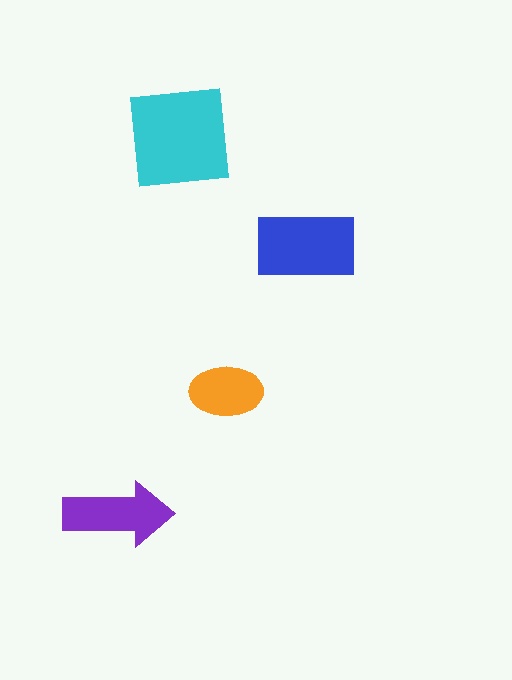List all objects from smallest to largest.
The orange ellipse, the purple arrow, the blue rectangle, the cyan square.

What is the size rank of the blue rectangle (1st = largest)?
2nd.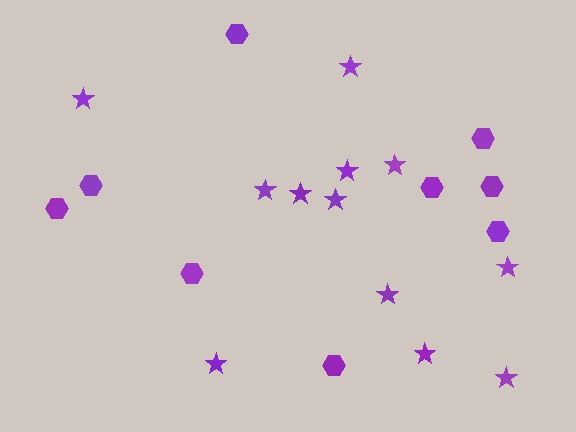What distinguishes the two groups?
There are 2 groups: one group of hexagons (9) and one group of stars (12).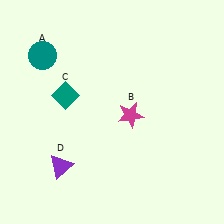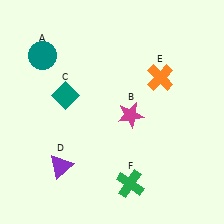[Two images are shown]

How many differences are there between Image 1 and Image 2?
There are 2 differences between the two images.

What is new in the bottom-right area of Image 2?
A green cross (F) was added in the bottom-right area of Image 2.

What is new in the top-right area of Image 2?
An orange cross (E) was added in the top-right area of Image 2.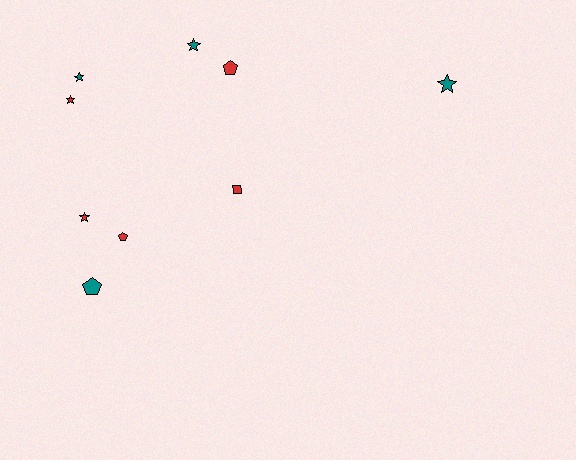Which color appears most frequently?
Red, with 5 objects.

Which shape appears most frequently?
Star, with 5 objects.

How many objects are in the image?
There are 9 objects.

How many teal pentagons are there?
There is 1 teal pentagon.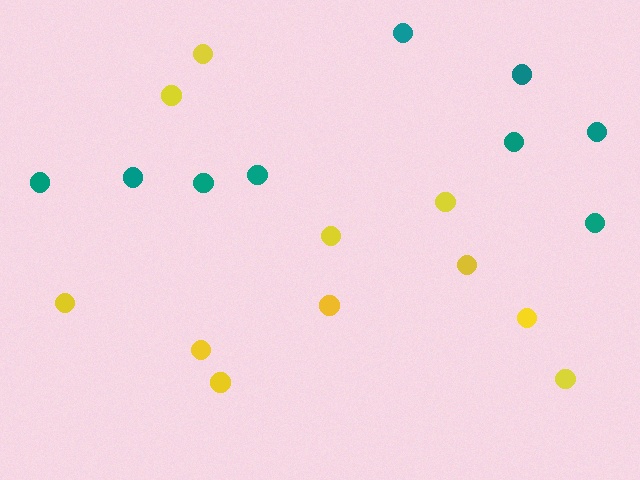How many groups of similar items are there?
There are 2 groups: one group of teal circles (9) and one group of yellow circles (11).